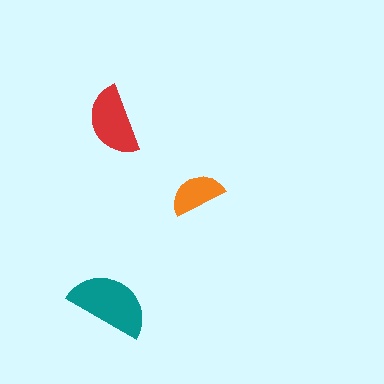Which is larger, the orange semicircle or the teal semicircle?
The teal one.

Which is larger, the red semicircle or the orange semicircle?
The red one.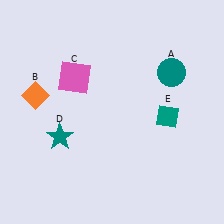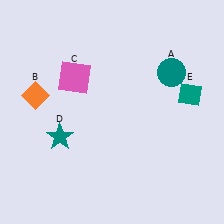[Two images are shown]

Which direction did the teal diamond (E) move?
The teal diamond (E) moved right.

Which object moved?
The teal diamond (E) moved right.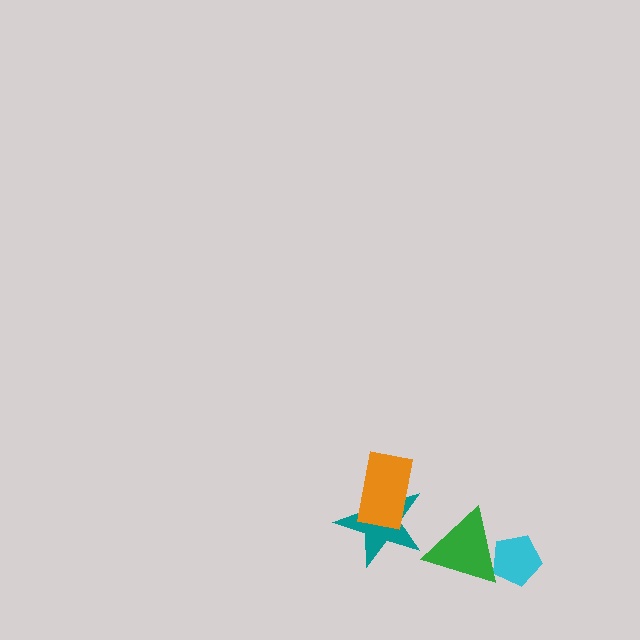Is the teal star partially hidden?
Yes, it is partially covered by another shape.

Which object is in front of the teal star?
The orange rectangle is in front of the teal star.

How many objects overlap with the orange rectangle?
1 object overlaps with the orange rectangle.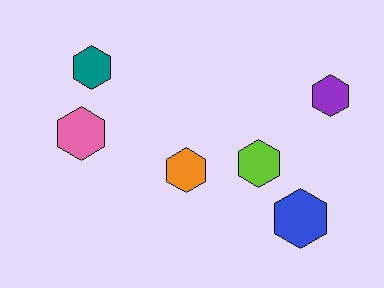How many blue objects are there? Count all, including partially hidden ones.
There is 1 blue object.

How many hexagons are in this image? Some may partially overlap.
There are 6 hexagons.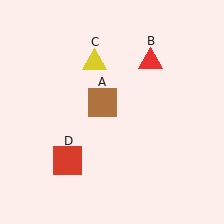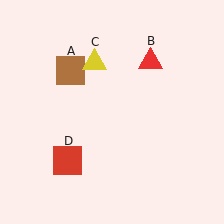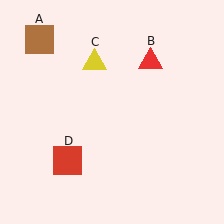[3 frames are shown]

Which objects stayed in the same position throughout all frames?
Red triangle (object B) and yellow triangle (object C) and red square (object D) remained stationary.